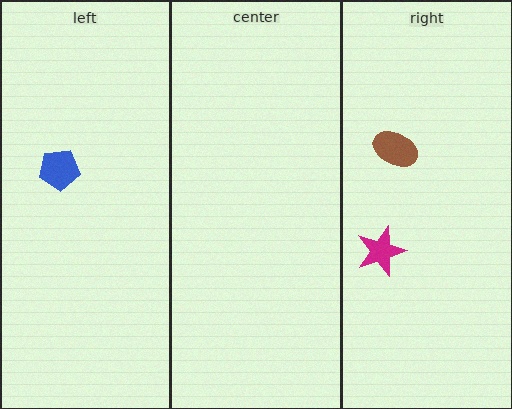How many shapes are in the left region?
1.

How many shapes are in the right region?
2.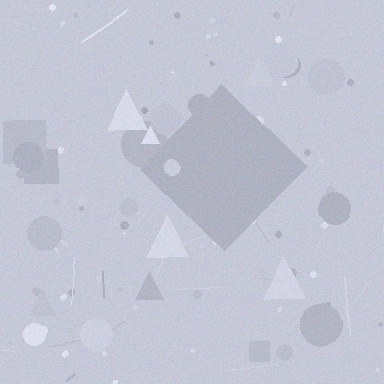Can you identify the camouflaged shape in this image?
The camouflaged shape is a diamond.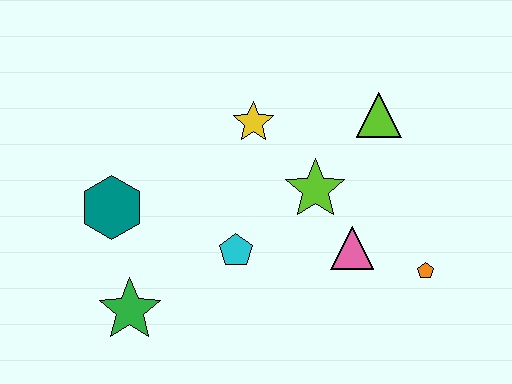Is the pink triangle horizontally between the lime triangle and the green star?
Yes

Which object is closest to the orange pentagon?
The pink triangle is closest to the orange pentagon.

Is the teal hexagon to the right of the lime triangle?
No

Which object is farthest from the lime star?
The green star is farthest from the lime star.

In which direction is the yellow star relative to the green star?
The yellow star is above the green star.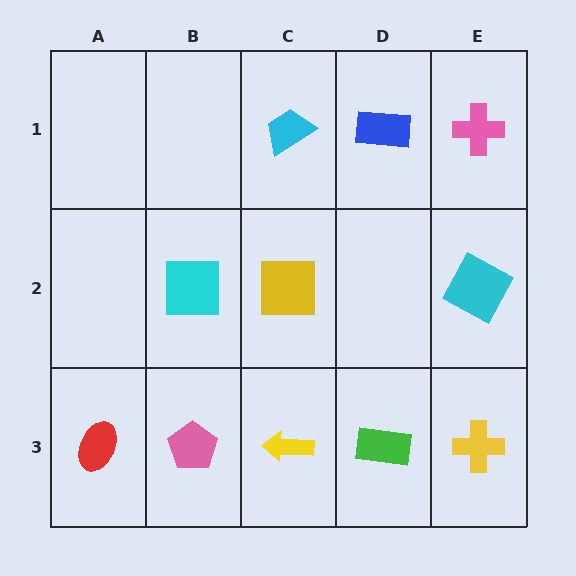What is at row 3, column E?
A yellow cross.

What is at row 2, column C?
A yellow square.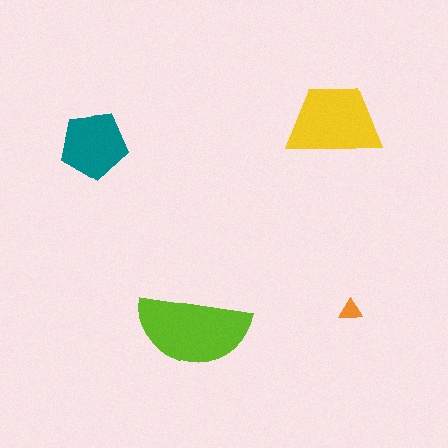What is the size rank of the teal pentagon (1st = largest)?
3rd.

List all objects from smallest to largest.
The orange triangle, the teal pentagon, the yellow trapezoid, the lime semicircle.